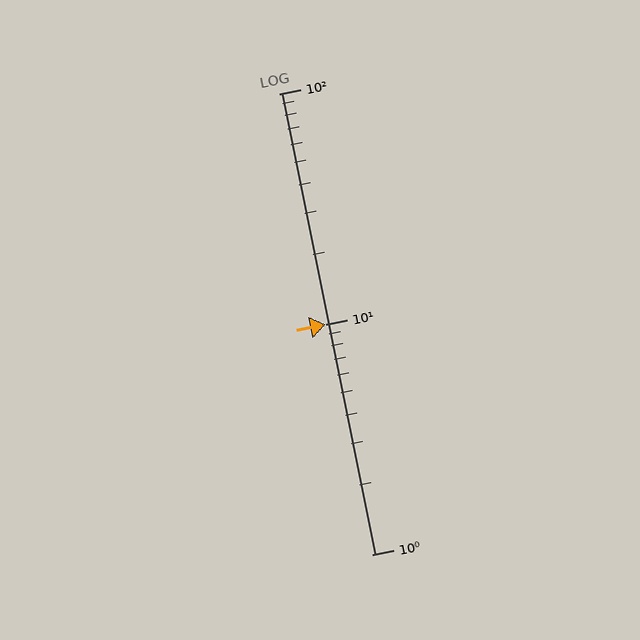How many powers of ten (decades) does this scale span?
The scale spans 2 decades, from 1 to 100.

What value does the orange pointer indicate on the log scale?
The pointer indicates approximately 10.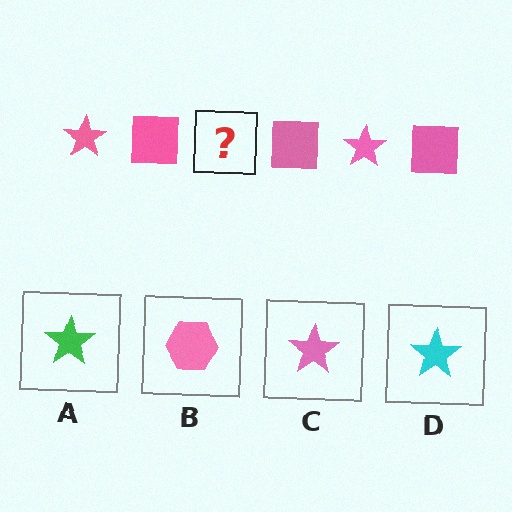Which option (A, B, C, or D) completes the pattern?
C.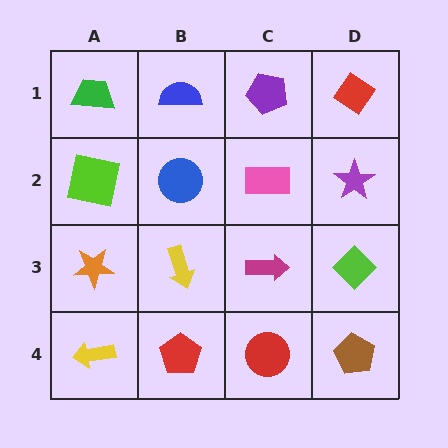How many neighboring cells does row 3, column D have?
3.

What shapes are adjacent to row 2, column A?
A green trapezoid (row 1, column A), an orange star (row 3, column A), a blue circle (row 2, column B).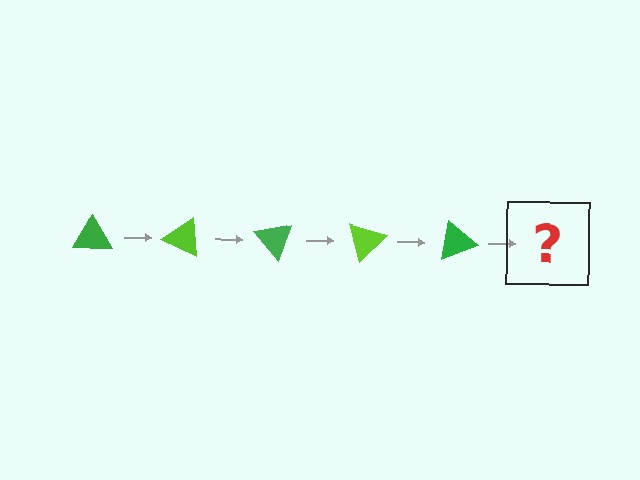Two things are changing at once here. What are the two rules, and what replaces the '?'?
The two rules are that it rotates 25 degrees each step and the color cycles through green and lime. The '?' should be a lime triangle, rotated 125 degrees from the start.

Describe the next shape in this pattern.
It should be a lime triangle, rotated 125 degrees from the start.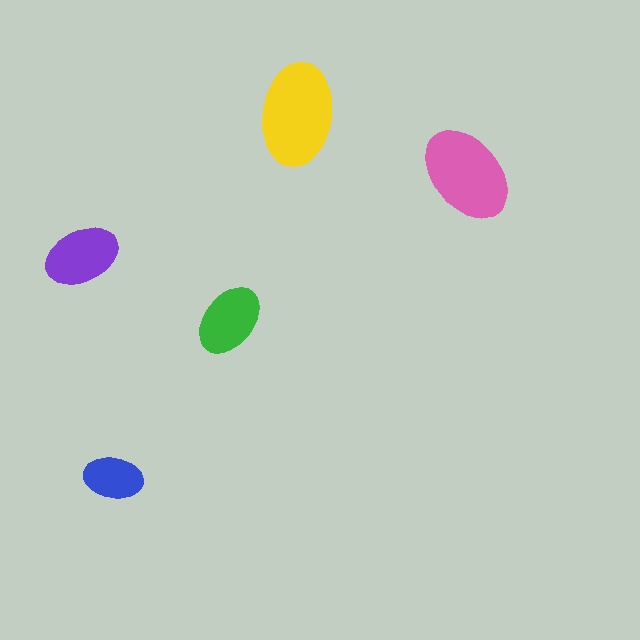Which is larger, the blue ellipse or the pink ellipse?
The pink one.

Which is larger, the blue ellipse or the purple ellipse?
The purple one.